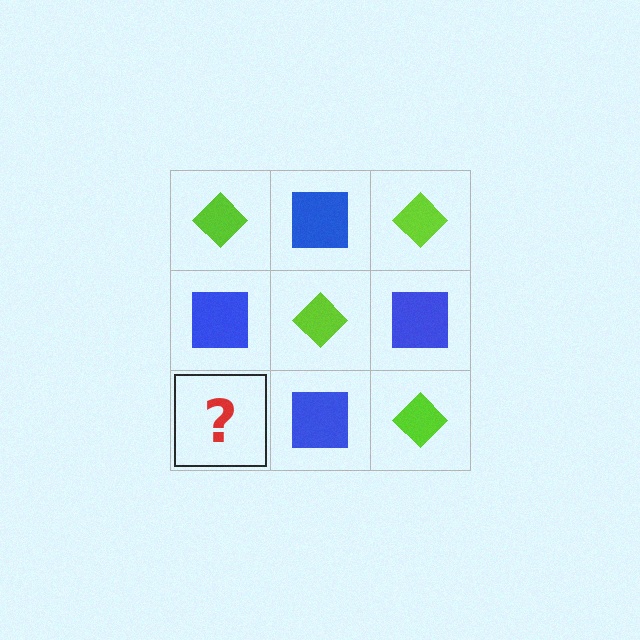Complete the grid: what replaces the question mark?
The question mark should be replaced with a lime diamond.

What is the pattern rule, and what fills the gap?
The rule is that it alternates lime diamond and blue square in a checkerboard pattern. The gap should be filled with a lime diamond.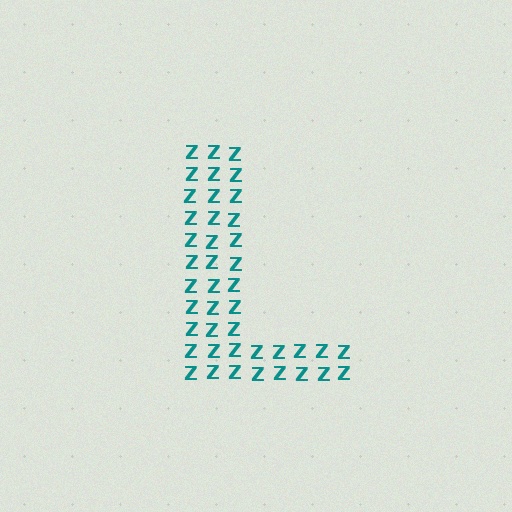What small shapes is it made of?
It is made of small letter Z's.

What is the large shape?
The large shape is the letter L.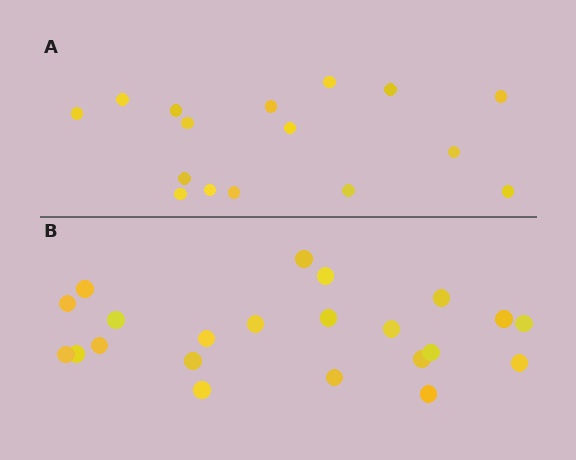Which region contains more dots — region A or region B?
Region B (the bottom region) has more dots.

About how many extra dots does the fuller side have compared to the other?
Region B has about 6 more dots than region A.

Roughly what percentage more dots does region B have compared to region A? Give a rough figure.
About 40% more.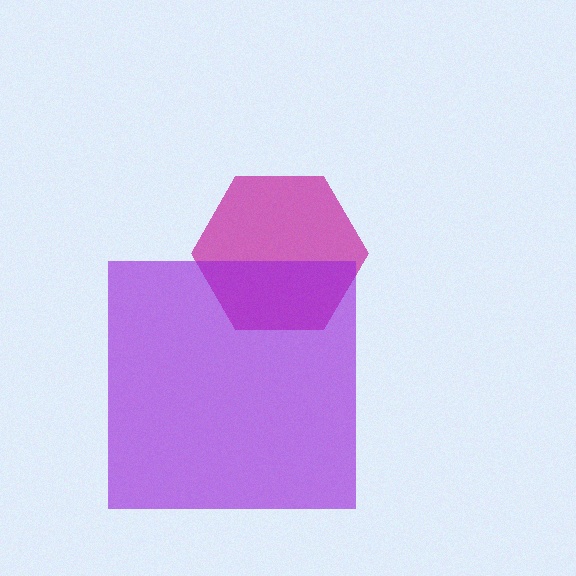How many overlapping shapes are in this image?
There are 2 overlapping shapes in the image.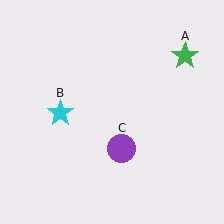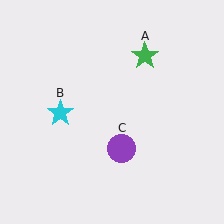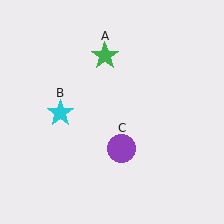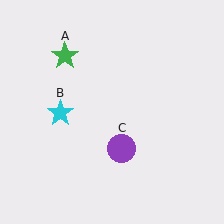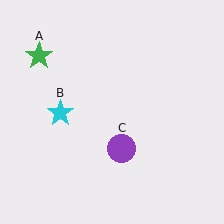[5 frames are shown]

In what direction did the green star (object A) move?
The green star (object A) moved left.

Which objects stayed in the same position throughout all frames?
Cyan star (object B) and purple circle (object C) remained stationary.